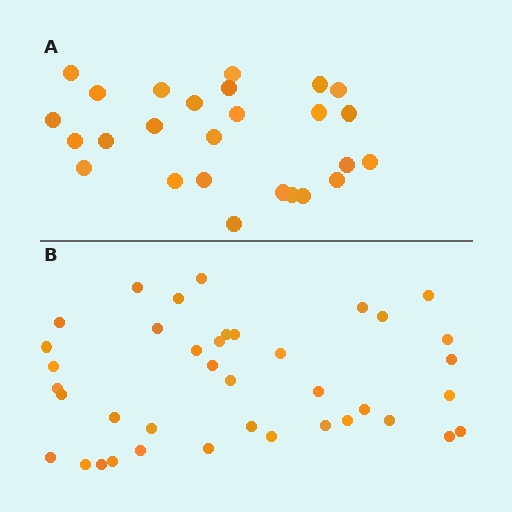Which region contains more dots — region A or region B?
Region B (the bottom region) has more dots.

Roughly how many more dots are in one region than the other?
Region B has approximately 15 more dots than region A.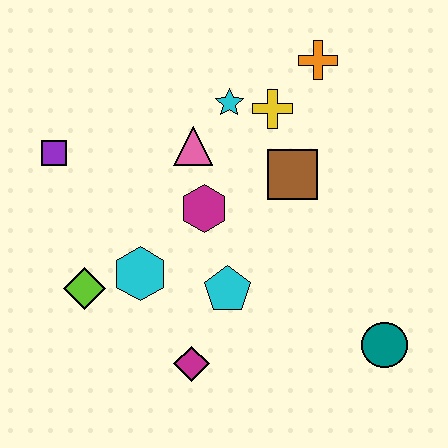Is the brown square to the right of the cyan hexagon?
Yes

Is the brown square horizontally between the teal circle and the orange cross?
No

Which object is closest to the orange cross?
The yellow cross is closest to the orange cross.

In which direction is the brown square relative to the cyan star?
The brown square is below the cyan star.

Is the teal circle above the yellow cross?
No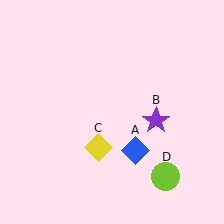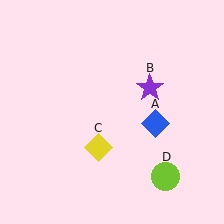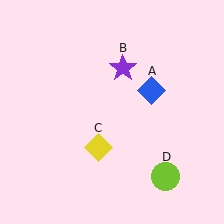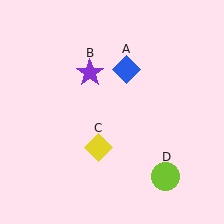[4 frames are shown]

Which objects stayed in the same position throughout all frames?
Yellow diamond (object C) and lime circle (object D) remained stationary.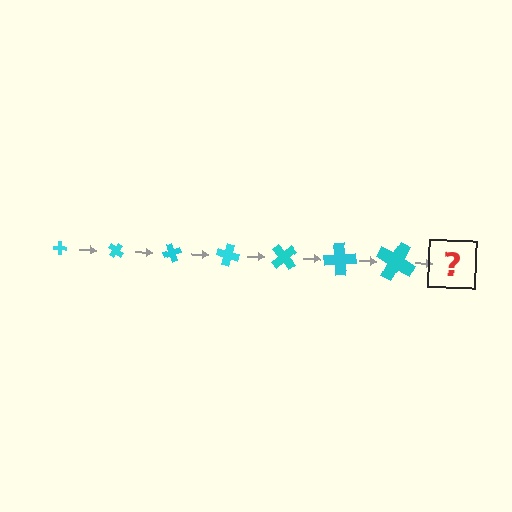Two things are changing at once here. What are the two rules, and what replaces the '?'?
The two rules are that the cross grows larger each step and it rotates 35 degrees each step. The '?' should be a cross, larger than the previous one and rotated 245 degrees from the start.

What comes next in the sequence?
The next element should be a cross, larger than the previous one and rotated 245 degrees from the start.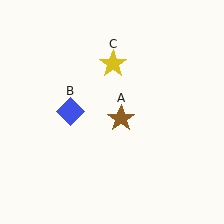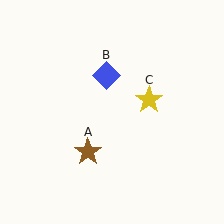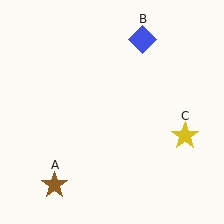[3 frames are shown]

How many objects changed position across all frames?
3 objects changed position: brown star (object A), blue diamond (object B), yellow star (object C).